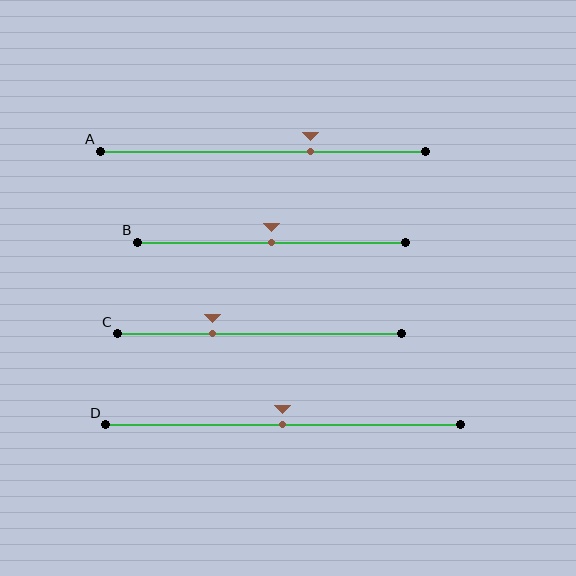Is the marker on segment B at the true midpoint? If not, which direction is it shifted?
Yes, the marker on segment B is at the true midpoint.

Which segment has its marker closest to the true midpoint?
Segment B has its marker closest to the true midpoint.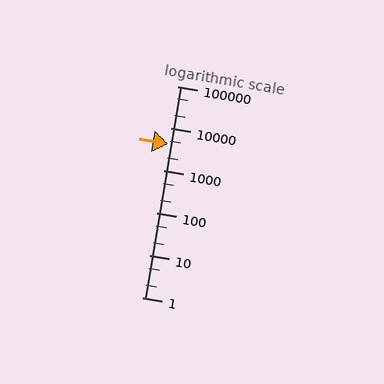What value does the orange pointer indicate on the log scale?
The pointer indicates approximately 4400.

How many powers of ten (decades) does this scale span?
The scale spans 5 decades, from 1 to 100000.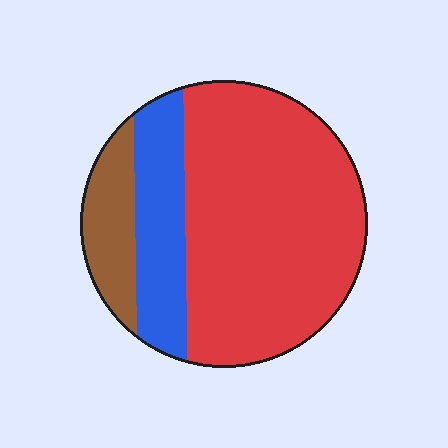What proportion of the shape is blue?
Blue covers around 20% of the shape.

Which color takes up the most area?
Red, at roughly 65%.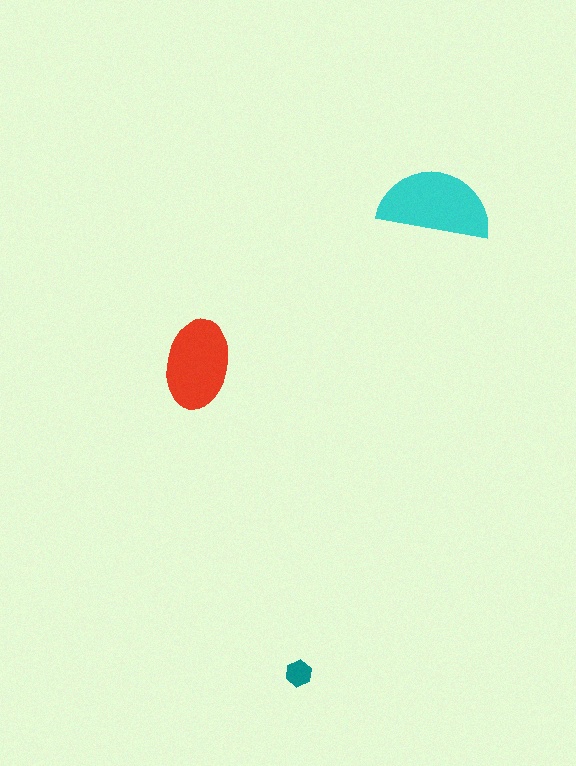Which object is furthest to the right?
The cyan semicircle is rightmost.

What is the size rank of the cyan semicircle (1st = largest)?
1st.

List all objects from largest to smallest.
The cyan semicircle, the red ellipse, the teal hexagon.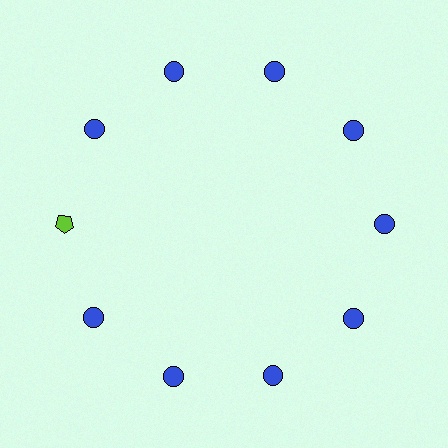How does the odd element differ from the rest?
It differs in both color (lime instead of blue) and shape (pentagon instead of circle).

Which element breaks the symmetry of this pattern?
The lime pentagon at roughly the 9 o'clock position breaks the symmetry. All other shapes are blue circles.